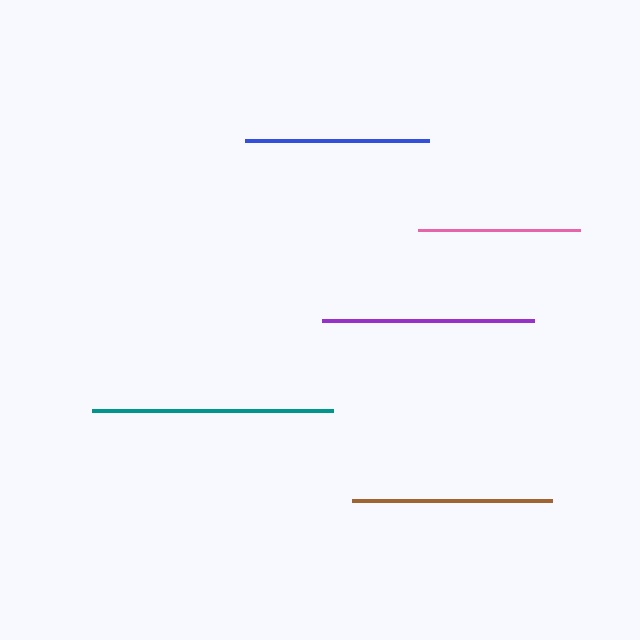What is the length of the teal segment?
The teal segment is approximately 240 pixels long.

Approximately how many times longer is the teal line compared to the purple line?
The teal line is approximately 1.1 times the length of the purple line.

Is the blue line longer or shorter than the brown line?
The brown line is longer than the blue line.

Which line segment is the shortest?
The pink line is the shortest at approximately 162 pixels.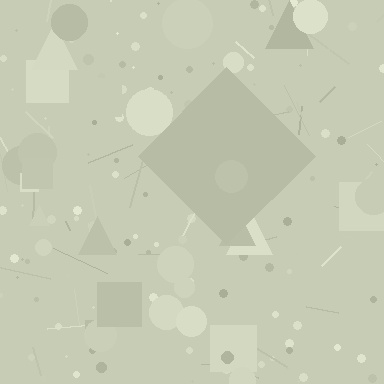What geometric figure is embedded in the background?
A diamond is embedded in the background.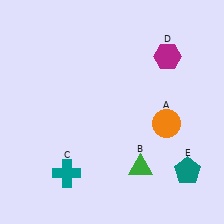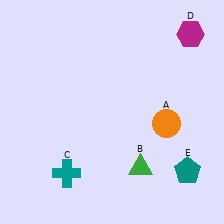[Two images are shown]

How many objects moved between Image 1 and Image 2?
1 object moved between the two images.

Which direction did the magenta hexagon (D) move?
The magenta hexagon (D) moved up.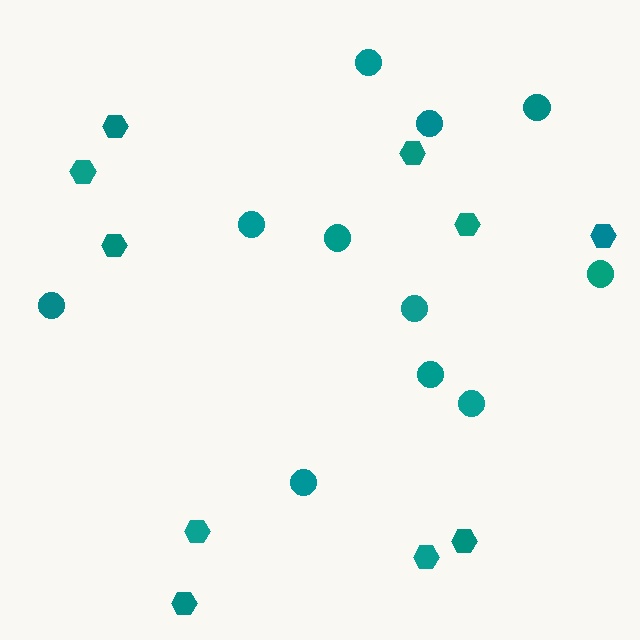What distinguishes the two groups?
There are 2 groups: one group of circles (11) and one group of hexagons (10).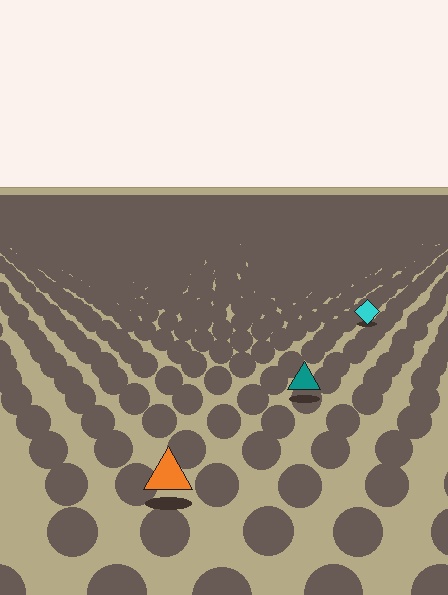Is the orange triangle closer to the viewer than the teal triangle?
Yes. The orange triangle is closer — you can tell from the texture gradient: the ground texture is coarser near it.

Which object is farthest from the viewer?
The cyan diamond is farthest from the viewer. It appears smaller and the ground texture around it is denser.